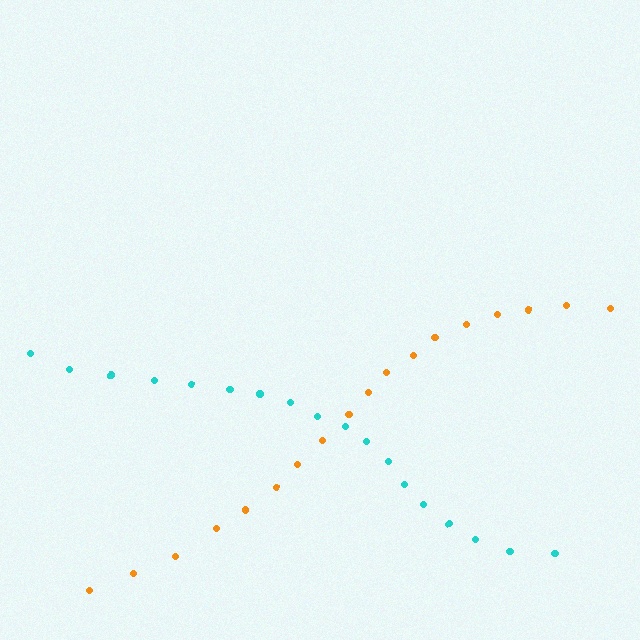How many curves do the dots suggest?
There are 2 distinct paths.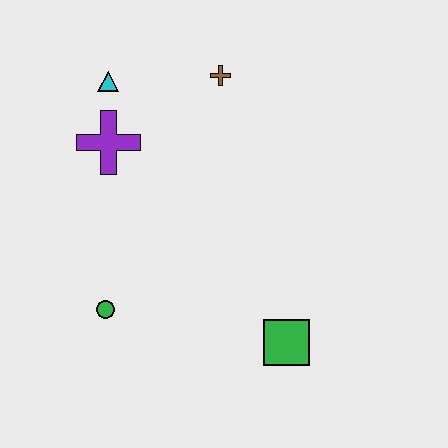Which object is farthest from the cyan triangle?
The green square is farthest from the cyan triangle.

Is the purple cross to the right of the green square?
No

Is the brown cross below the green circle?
No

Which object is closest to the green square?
The green circle is closest to the green square.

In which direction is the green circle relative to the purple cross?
The green circle is below the purple cross.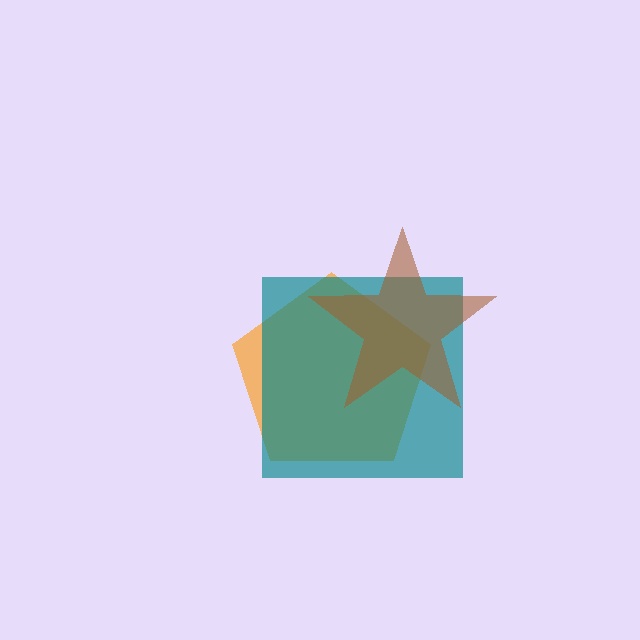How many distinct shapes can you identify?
There are 3 distinct shapes: an orange pentagon, a teal square, a brown star.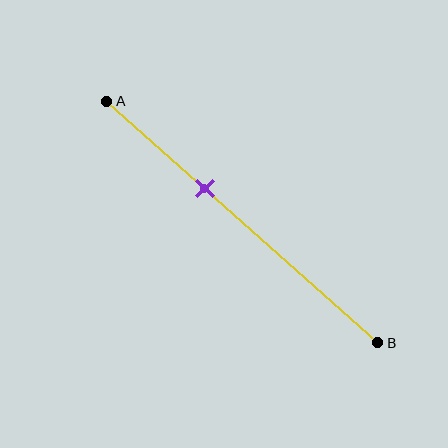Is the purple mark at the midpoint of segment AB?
No, the mark is at about 35% from A, not at the 50% midpoint.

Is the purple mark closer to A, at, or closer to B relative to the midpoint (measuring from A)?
The purple mark is closer to point A than the midpoint of segment AB.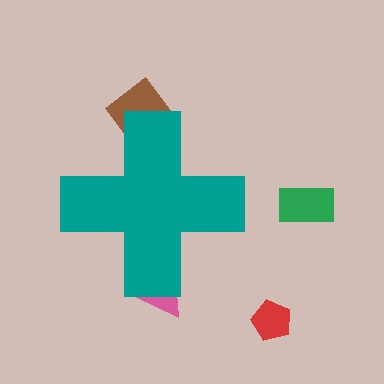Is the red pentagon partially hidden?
No, the red pentagon is fully visible.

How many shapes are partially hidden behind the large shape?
2 shapes are partially hidden.